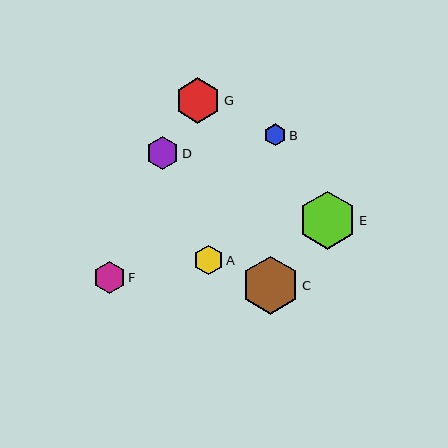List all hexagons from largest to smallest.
From largest to smallest: E, C, G, D, F, A, B.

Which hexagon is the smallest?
Hexagon B is the smallest with a size of approximately 22 pixels.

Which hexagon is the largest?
Hexagon E is the largest with a size of approximately 58 pixels.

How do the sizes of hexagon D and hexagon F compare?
Hexagon D and hexagon F are approximately the same size.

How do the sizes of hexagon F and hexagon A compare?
Hexagon F and hexagon A are approximately the same size.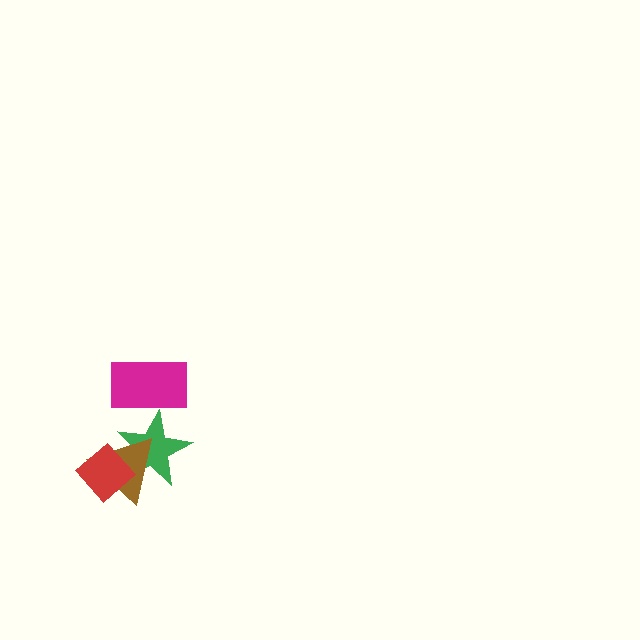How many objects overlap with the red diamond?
2 objects overlap with the red diamond.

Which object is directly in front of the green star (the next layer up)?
The brown triangle is directly in front of the green star.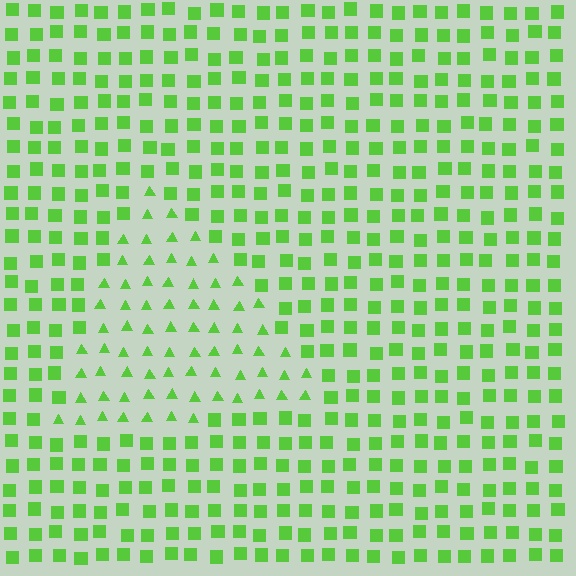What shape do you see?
I see a triangle.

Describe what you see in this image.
The image is filled with small lime elements arranged in a uniform grid. A triangle-shaped region contains triangles, while the surrounding area contains squares. The boundary is defined purely by the change in element shape.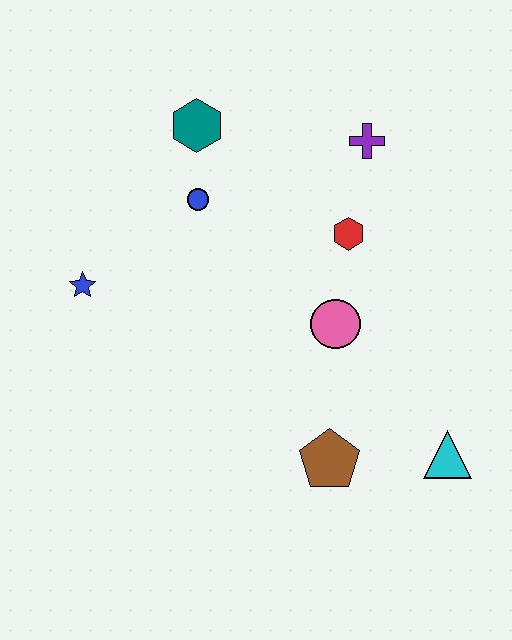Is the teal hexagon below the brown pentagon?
No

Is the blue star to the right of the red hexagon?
No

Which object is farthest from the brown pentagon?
The teal hexagon is farthest from the brown pentagon.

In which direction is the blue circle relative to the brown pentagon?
The blue circle is above the brown pentagon.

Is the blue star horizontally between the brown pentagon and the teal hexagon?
No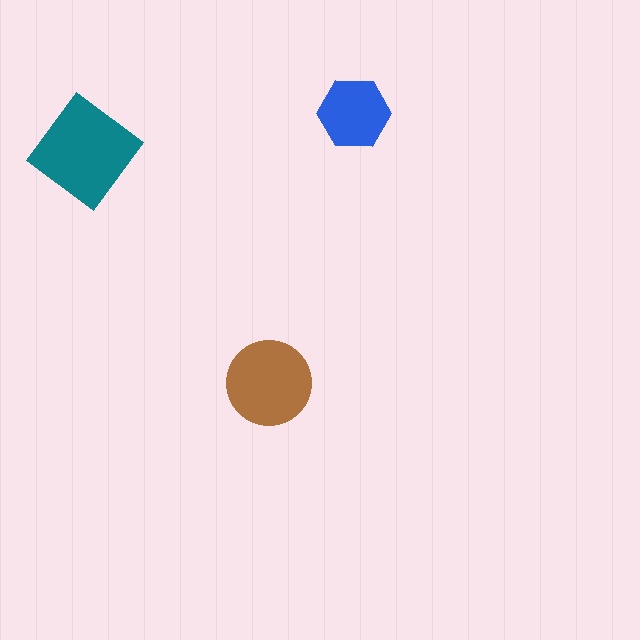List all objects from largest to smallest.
The teal diamond, the brown circle, the blue hexagon.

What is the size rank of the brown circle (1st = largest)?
2nd.